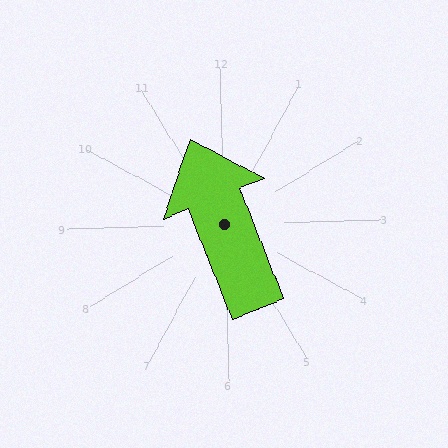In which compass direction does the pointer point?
North.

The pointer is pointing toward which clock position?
Roughly 11 o'clock.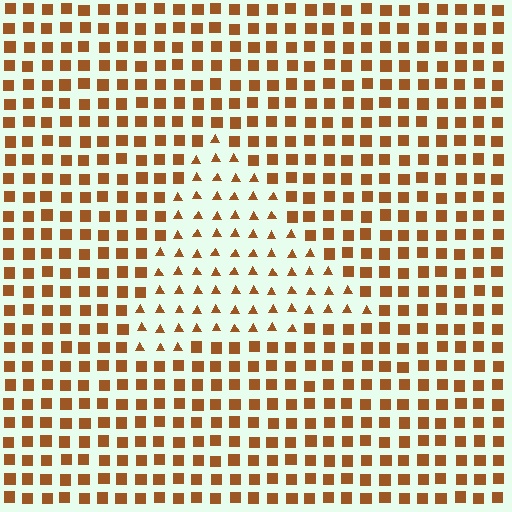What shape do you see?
I see a triangle.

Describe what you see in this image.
The image is filled with small brown elements arranged in a uniform grid. A triangle-shaped region contains triangles, while the surrounding area contains squares. The boundary is defined purely by the change in element shape.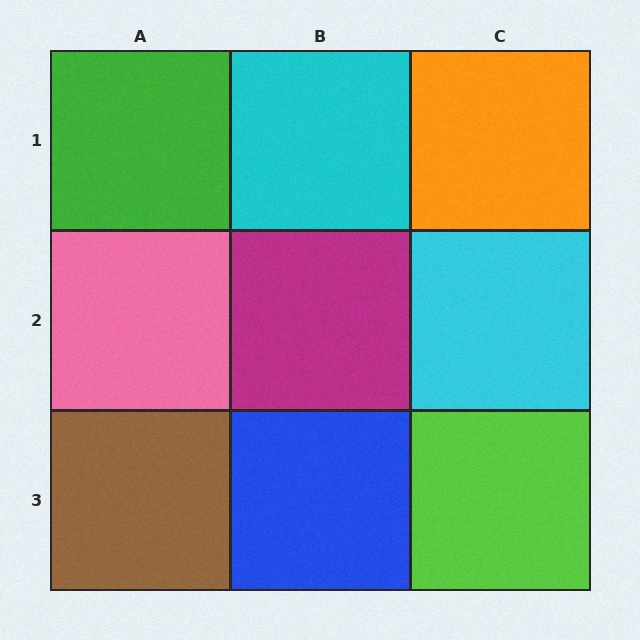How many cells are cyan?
2 cells are cyan.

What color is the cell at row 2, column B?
Magenta.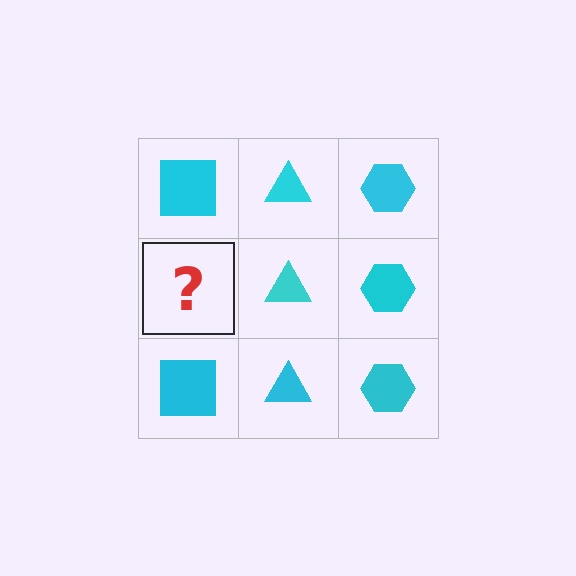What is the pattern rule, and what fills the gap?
The rule is that each column has a consistent shape. The gap should be filled with a cyan square.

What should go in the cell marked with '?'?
The missing cell should contain a cyan square.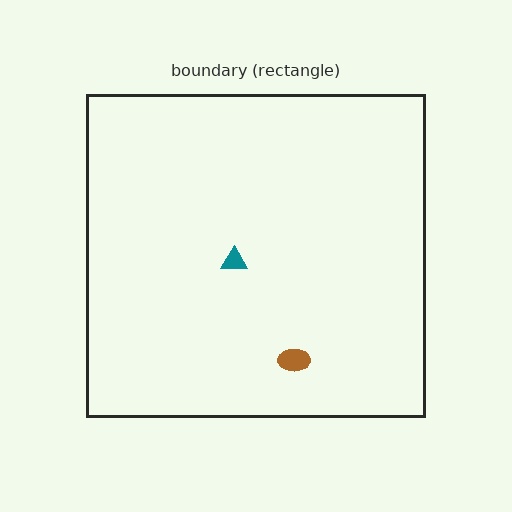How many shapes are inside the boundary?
2 inside, 0 outside.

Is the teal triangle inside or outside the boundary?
Inside.